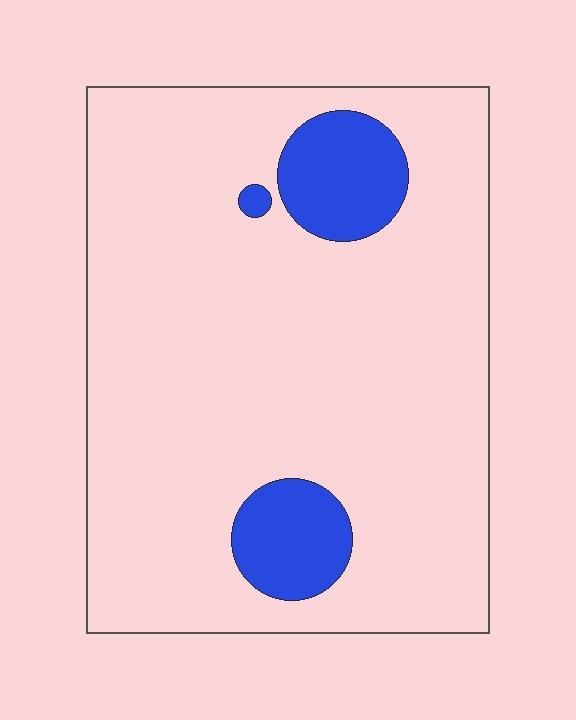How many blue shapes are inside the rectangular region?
3.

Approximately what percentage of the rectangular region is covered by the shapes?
Approximately 10%.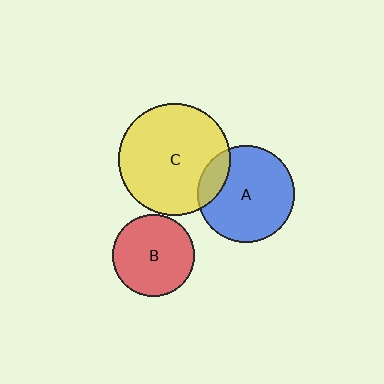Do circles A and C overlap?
Yes.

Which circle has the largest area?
Circle C (yellow).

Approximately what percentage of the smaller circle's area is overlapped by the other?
Approximately 15%.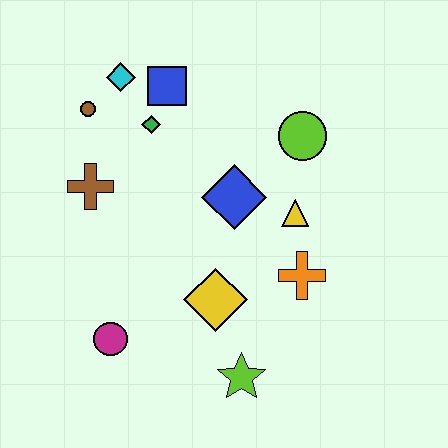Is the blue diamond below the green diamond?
Yes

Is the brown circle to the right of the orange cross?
No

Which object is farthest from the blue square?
The lime star is farthest from the blue square.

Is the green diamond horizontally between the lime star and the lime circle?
No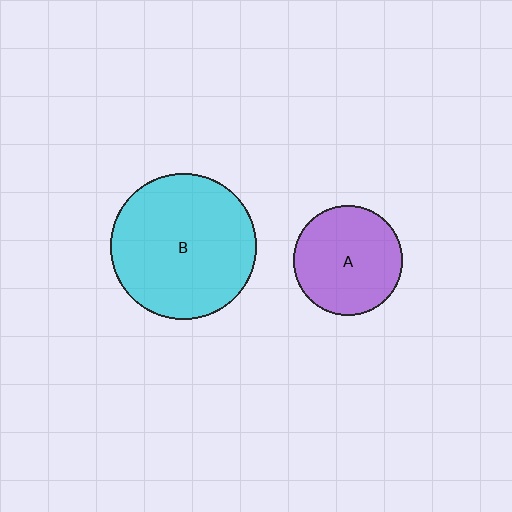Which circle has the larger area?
Circle B (cyan).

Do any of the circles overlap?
No, none of the circles overlap.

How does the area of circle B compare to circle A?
Approximately 1.8 times.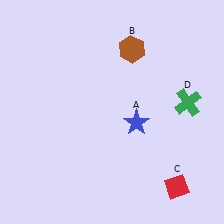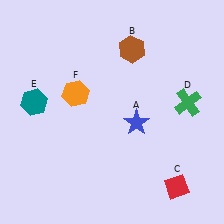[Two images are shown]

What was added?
A teal hexagon (E), an orange hexagon (F) were added in Image 2.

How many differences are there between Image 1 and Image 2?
There are 2 differences between the two images.